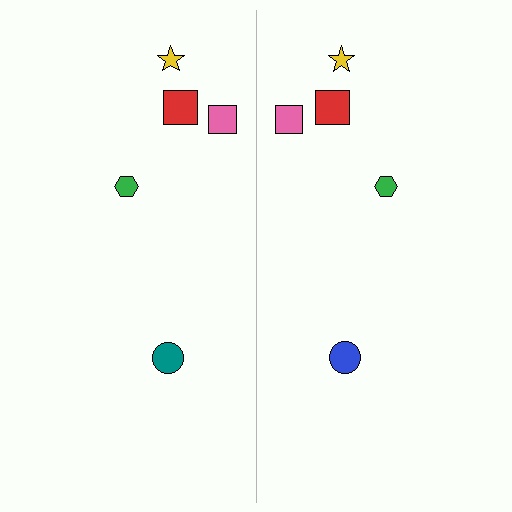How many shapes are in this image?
There are 10 shapes in this image.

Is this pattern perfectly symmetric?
No, the pattern is not perfectly symmetric. The blue circle on the right side breaks the symmetry — its mirror counterpart is teal.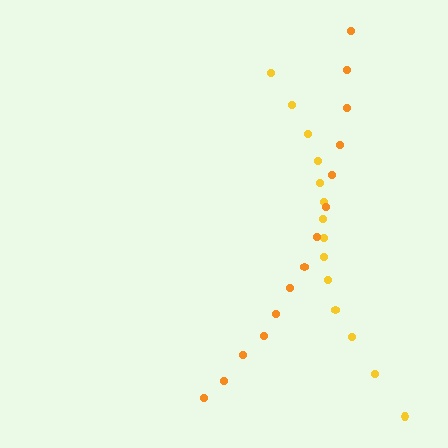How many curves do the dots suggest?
There are 2 distinct paths.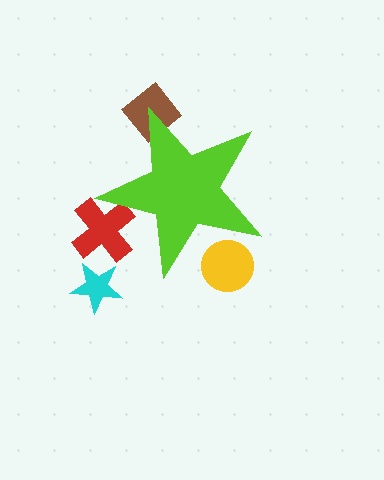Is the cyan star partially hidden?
No, the cyan star is fully visible.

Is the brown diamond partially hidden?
Yes, the brown diamond is partially hidden behind the lime star.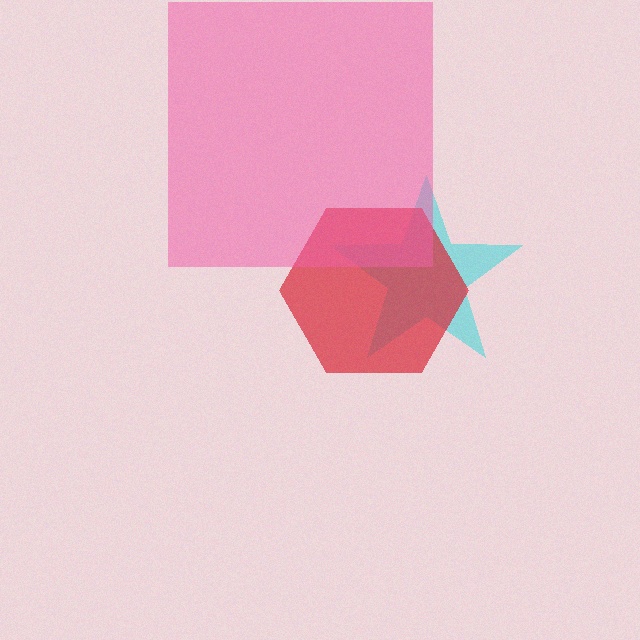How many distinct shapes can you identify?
There are 3 distinct shapes: a cyan star, a red hexagon, a pink square.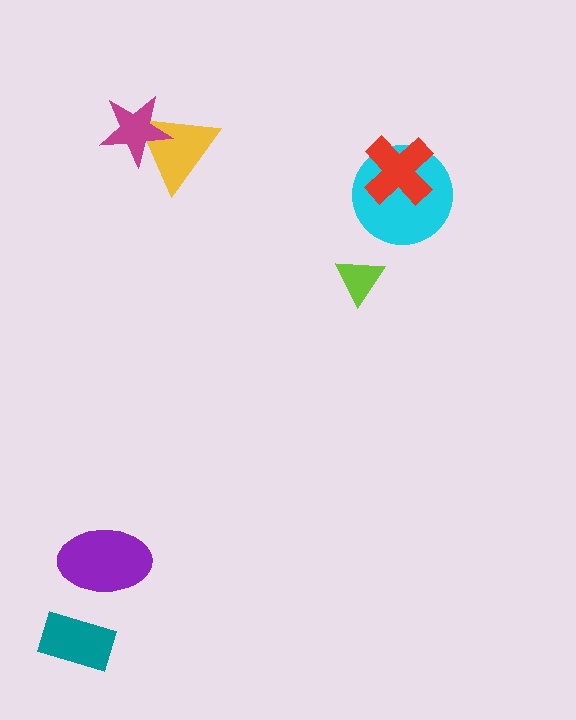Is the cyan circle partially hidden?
Yes, it is partially covered by another shape.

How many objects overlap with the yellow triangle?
1 object overlaps with the yellow triangle.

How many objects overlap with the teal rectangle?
0 objects overlap with the teal rectangle.